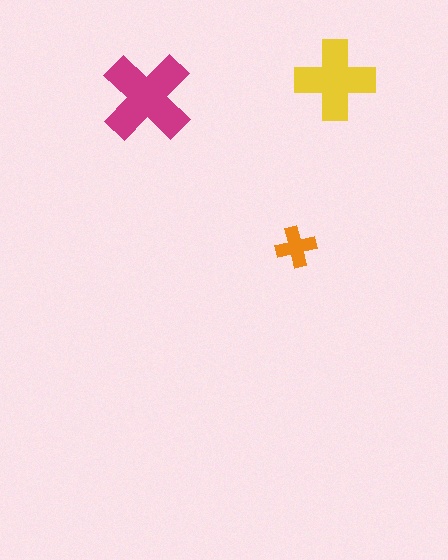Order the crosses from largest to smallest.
the magenta one, the yellow one, the orange one.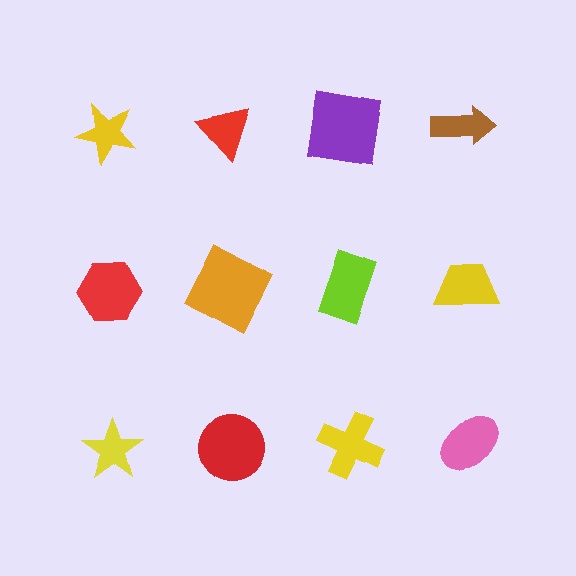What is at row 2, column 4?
A yellow trapezoid.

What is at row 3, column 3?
A yellow cross.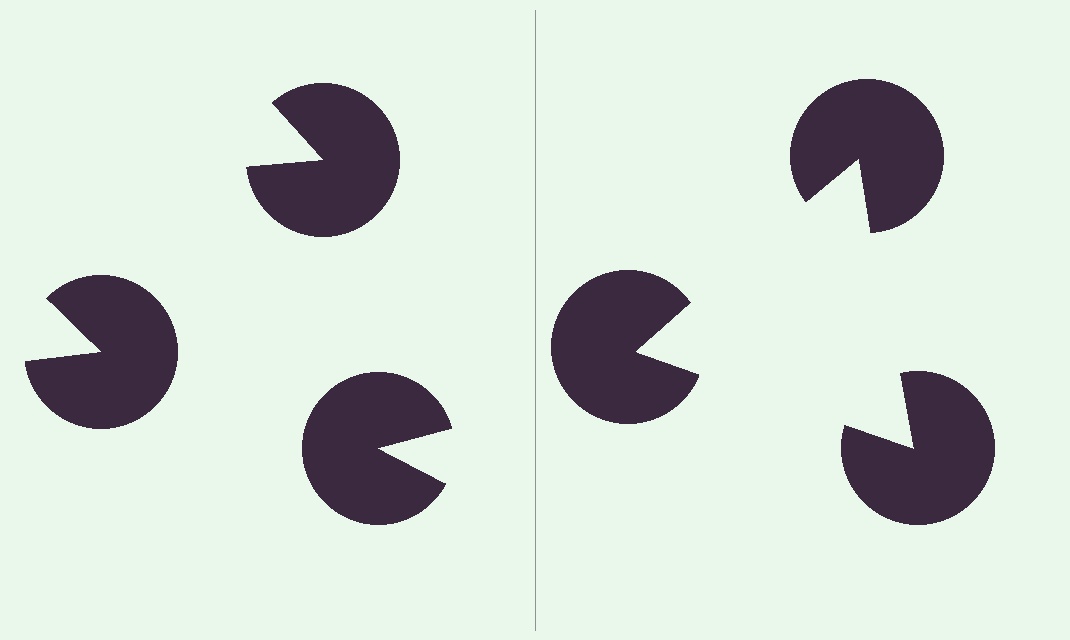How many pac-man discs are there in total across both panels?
6 — 3 on each side.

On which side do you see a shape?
An illusory triangle appears on the right side. On the left side the wedge cuts are rotated, so no coherent shape forms.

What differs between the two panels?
The pac-man discs are positioned identically on both sides; only the wedge orientations differ. On the right they align to a triangle; on the left they are misaligned.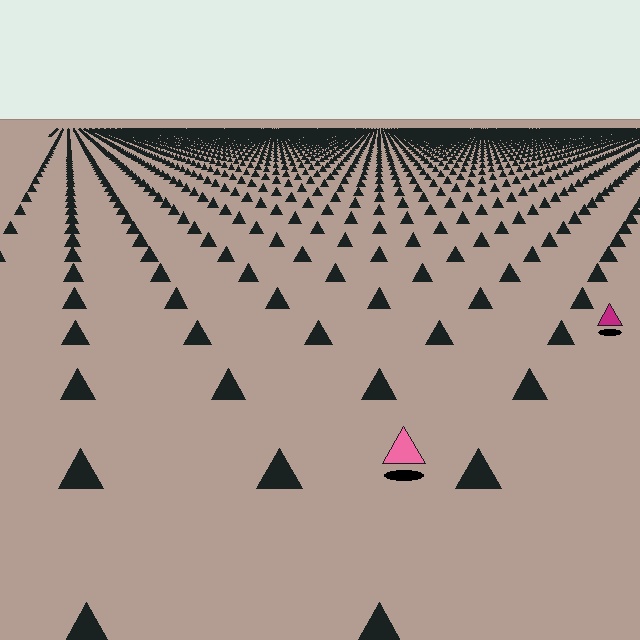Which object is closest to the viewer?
The pink triangle is closest. The texture marks near it are larger and more spread out.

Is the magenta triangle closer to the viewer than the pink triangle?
No. The pink triangle is closer — you can tell from the texture gradient: the ground texture is coarser near it.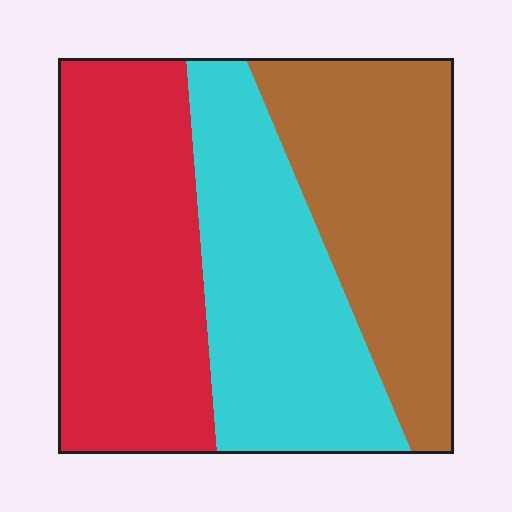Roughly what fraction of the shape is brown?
Brown takes up about one third (1/3) of the shape.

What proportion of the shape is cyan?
Cyan covers 32% of the shape.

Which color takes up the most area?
Red, at roughly 35%.